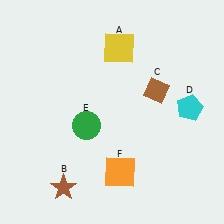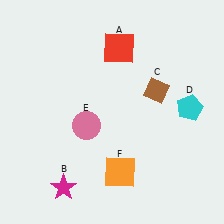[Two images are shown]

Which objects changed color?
A changed from yellow to red. B changed from brown to magenta. E changed from green to pink.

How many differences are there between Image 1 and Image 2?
There are 3 differences between the two images.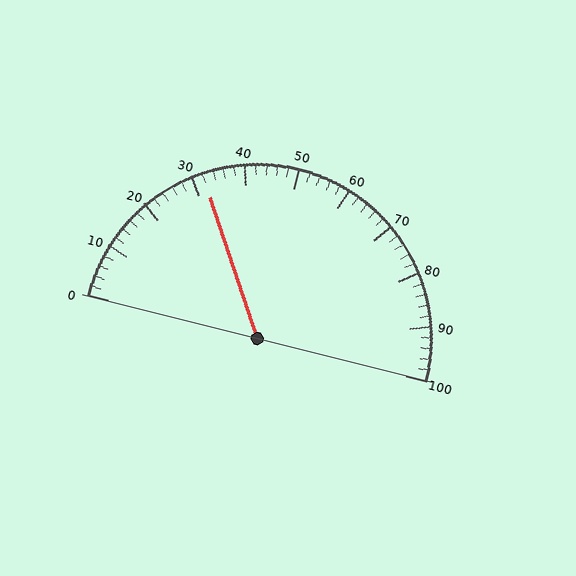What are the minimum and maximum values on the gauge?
The gauge ranges from 0 to 100.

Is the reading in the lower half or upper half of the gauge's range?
The reading is in the lower half of the range (0 to 100).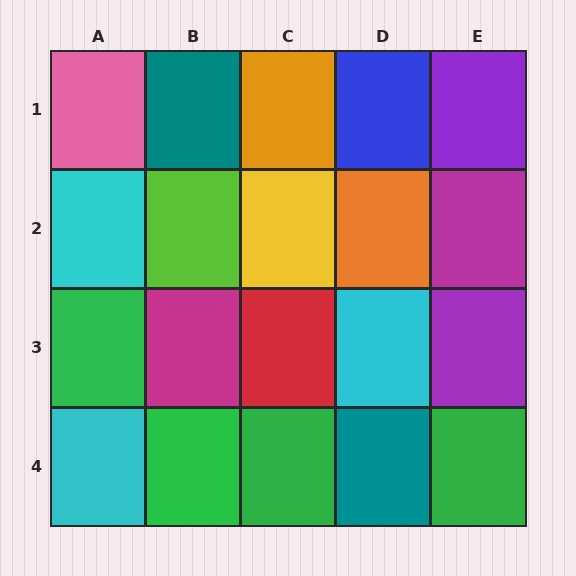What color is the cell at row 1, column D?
Blue.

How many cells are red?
1 cell is red.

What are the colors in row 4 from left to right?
Cyan, green, green, teal, green.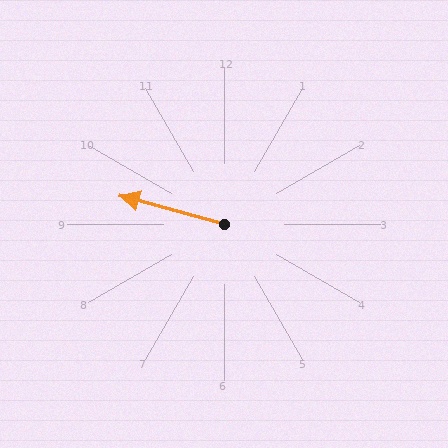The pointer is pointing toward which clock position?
Roughly 10 o'clock.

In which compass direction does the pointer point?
West.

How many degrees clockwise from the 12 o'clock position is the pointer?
Approximately 285 degrees.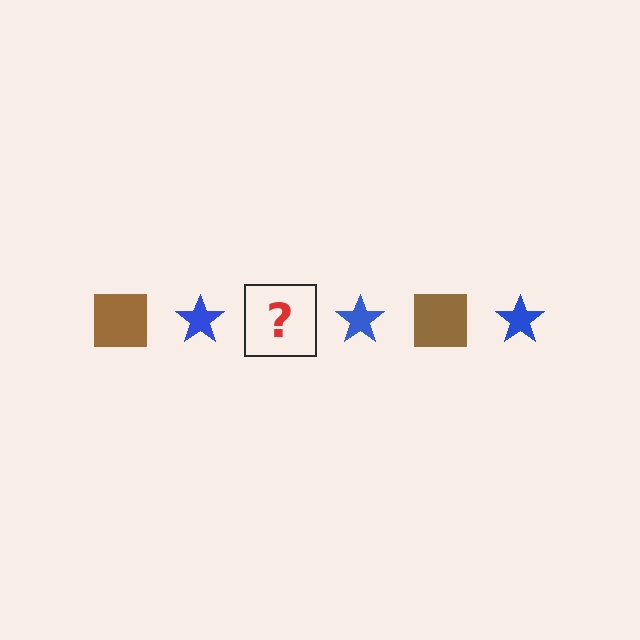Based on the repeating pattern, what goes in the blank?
The blank should be a brown square.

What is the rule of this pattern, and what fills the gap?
The rule is that the pattern alternates between brown square and blue star. The gap should be filled with a brown square.